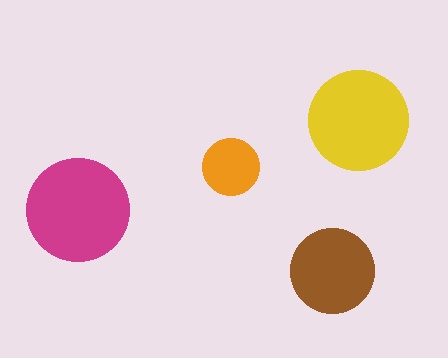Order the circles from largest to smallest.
the magenta one, the yellow one, the brown one, the orange one.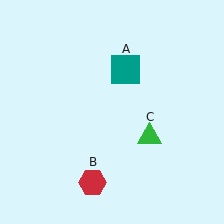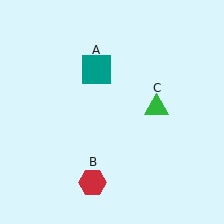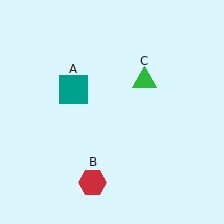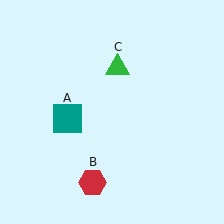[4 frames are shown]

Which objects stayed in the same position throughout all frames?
Red hexagon (object B) remained stationary.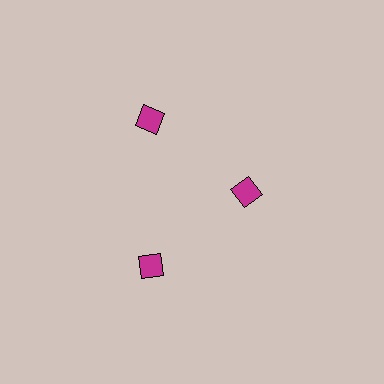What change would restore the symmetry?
The symmetry would be restored by moving it outward, back onto the ring so that all 3 diamonds sit at equal angles and equal distance from the center.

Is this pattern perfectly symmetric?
No. The 3 magenta diamonds are arranged in a ring, but one element near the 3 o'clock position is pulled inward toward the center, breaking the 3-fold rotational symmetry.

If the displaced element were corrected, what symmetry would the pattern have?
It would have 3-fold rotational symmetry — the pattern would map onto itself every 120 degrees.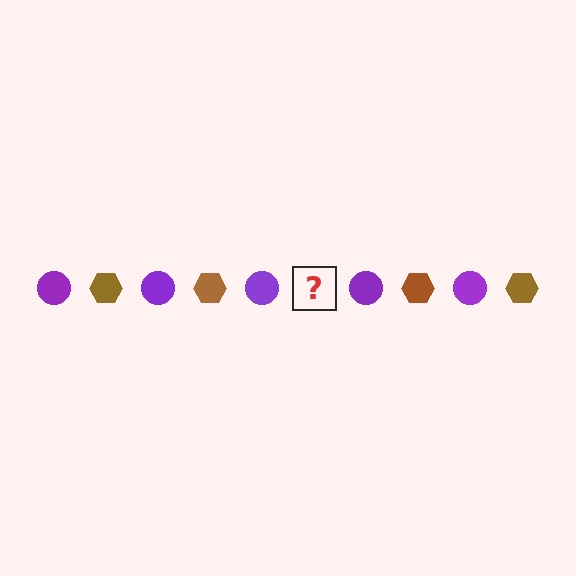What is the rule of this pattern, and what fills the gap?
The rule is that the pattern alternates between purple circle and brown hexagon. The gap should be filled with a brown hexagon.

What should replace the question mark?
The question mark should be replaced with a brown hexagon.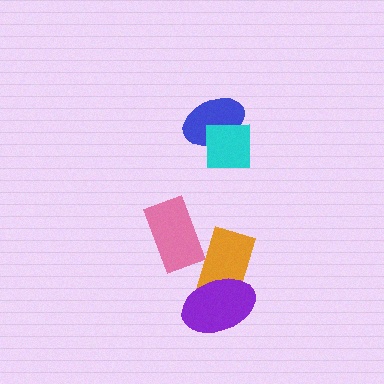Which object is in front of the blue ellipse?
The cyan square is in front of the blue ellipse.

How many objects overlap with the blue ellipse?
1 object overlaps with the blue ellipse.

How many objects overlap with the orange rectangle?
2 objects overlap with the orange rectangle.